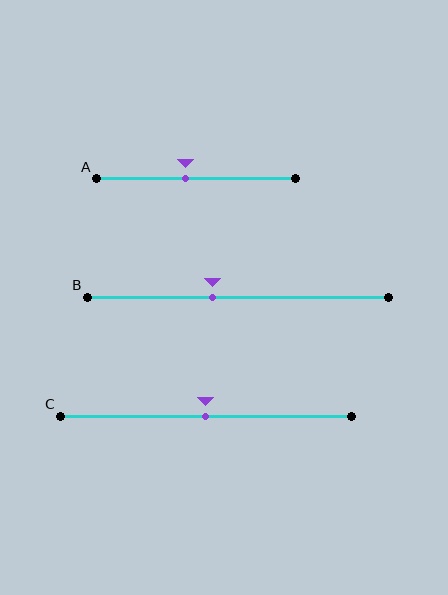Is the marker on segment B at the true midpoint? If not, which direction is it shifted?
No, the marker on segment B is shifted to the left by about 8% of the segment length.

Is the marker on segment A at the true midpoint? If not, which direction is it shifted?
No, the marker on segment A is shifted to the left by about 6% of the segment length.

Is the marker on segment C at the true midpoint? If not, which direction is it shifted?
Yes, the marker on segment C is at the true midpoint.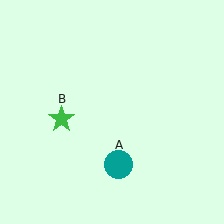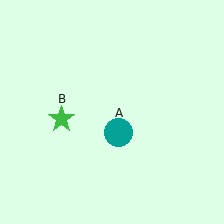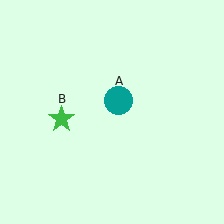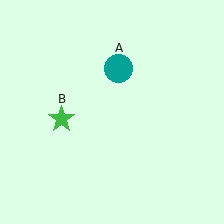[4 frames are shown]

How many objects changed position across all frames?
1 object changed position: teal circle (object A).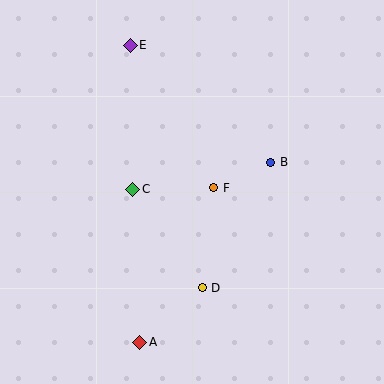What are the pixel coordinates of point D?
Point D is at (202, 288).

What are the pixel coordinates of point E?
Point E is at (130, 45).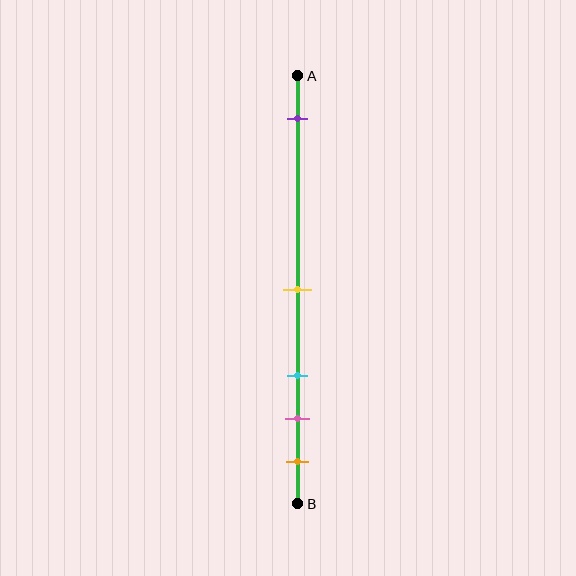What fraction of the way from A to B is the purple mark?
The purple mark is approximately 10% (0.1) of the way from A to B.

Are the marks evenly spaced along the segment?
No, the marks are not evenly spaced.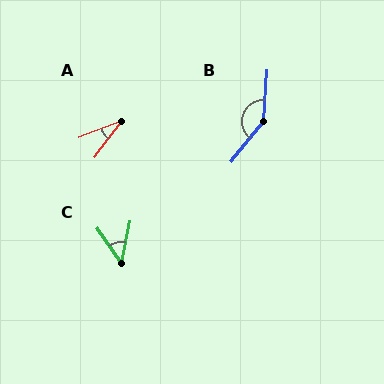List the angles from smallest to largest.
A (31°), C (46°), B (145°).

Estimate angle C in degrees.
Approximately 46 degrees.